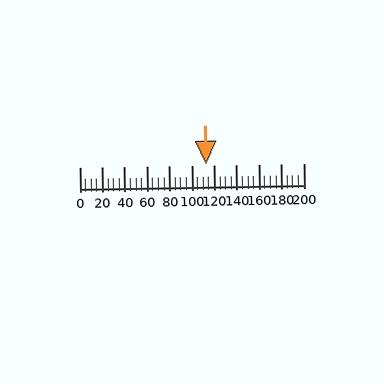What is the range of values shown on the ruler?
The ruler shows values from 0 to 200.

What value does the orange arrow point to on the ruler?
The orange arrow points to approximately 113.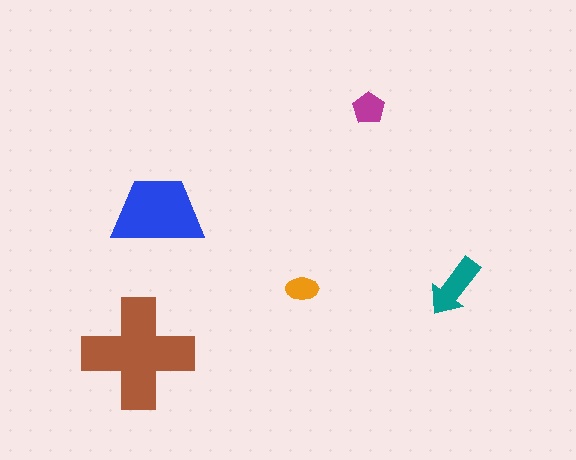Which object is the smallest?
The orange ellipse.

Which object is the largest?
The brown cross.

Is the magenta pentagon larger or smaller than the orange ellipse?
Larger.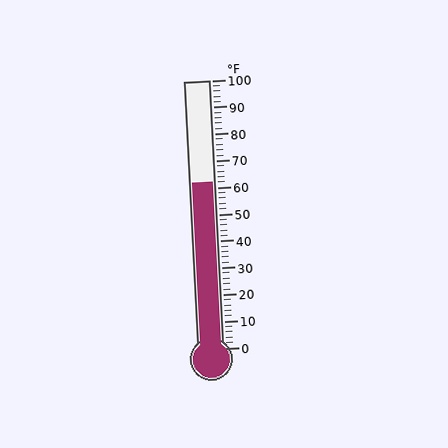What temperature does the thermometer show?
The thermometer shows approximately 62°F.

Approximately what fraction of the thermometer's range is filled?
The thermometer is filled to approximately 60% of its range.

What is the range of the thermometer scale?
The thermometer scale ranges from 0°F to 100°F.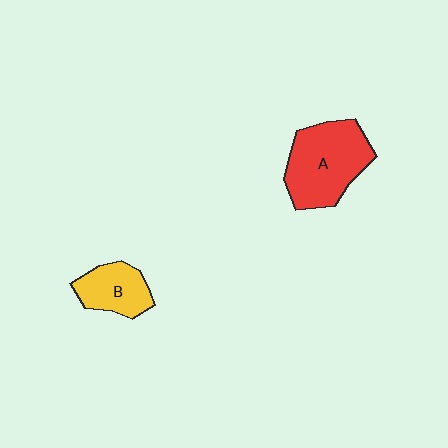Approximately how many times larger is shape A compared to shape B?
Approximately 1.8 times.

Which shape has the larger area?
Shape A (red).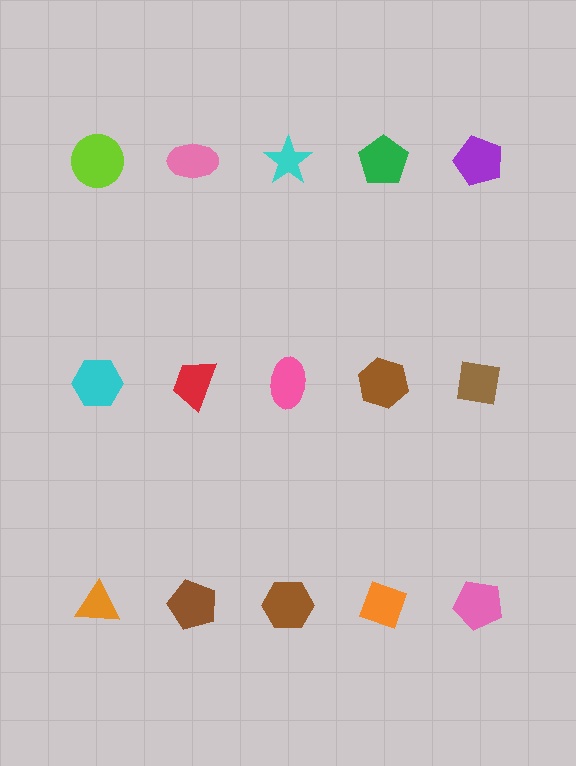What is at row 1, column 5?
A purple pentagon.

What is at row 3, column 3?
A brown hexagon.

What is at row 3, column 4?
An orange diamond.